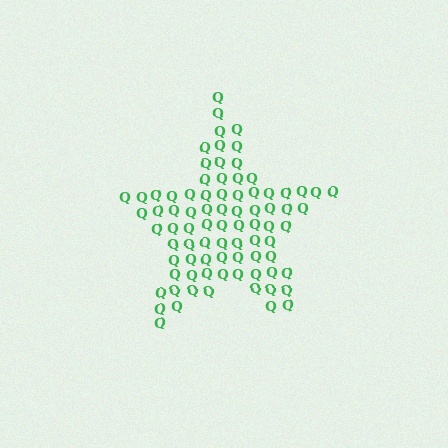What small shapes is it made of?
It is made of small letter Q's.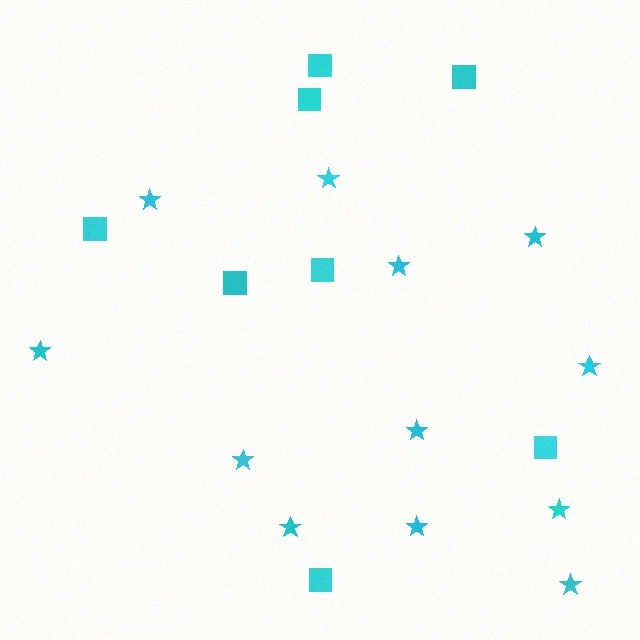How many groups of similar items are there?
There are 2 groups: one group of squares (8) and one group of stars (12).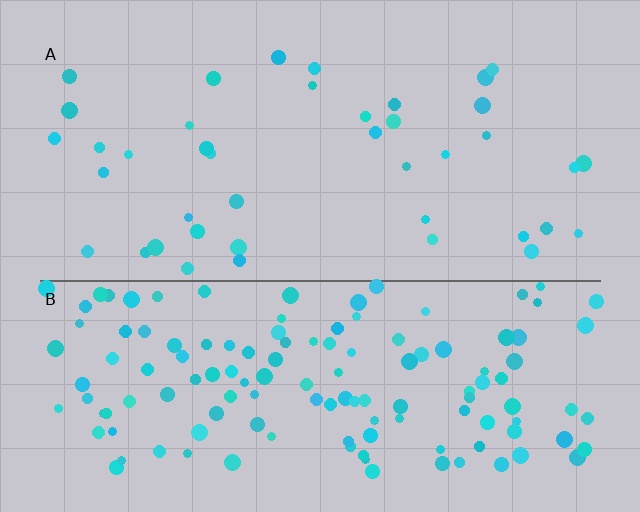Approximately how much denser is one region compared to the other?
Approximately 3.3× — region B over region A.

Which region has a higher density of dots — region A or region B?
B (the bottom).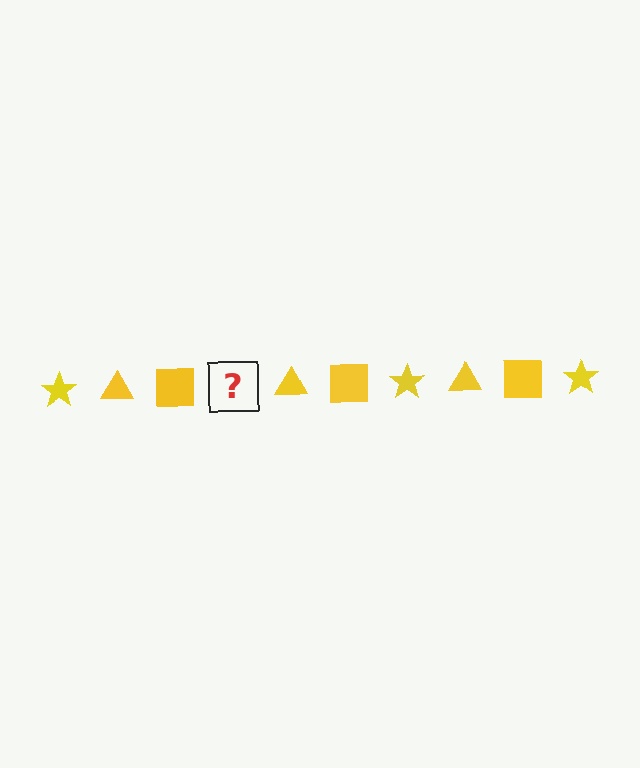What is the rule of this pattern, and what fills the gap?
The rule is that the pattern cycles through star, triangle, square shapes in yellow. The gap should be filled with a yellow star.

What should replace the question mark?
The question mark should be replaced with a yellow star.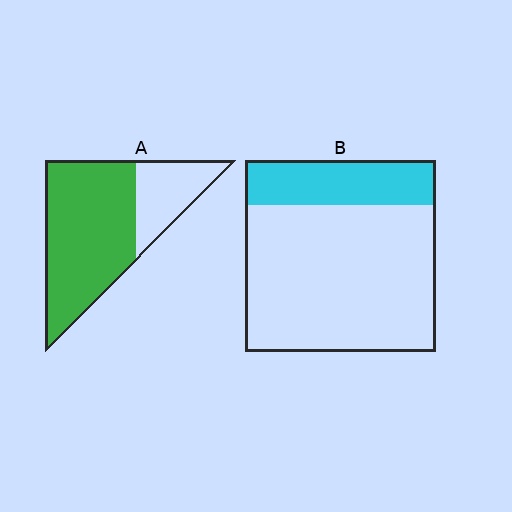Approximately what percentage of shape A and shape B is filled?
A is approximately 75% and B is approximately 25%.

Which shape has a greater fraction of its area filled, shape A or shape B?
Shape A.